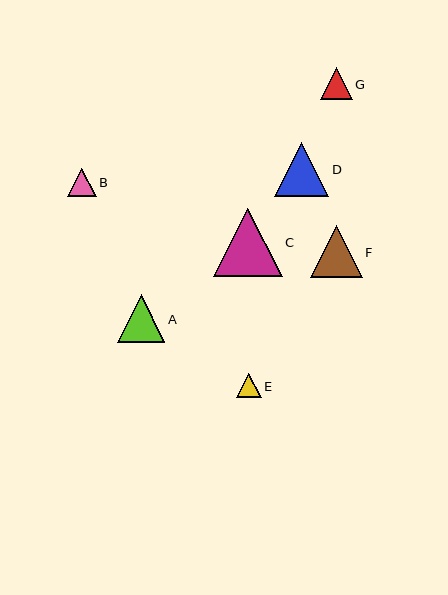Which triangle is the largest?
Triangle C is the largest with a size of approximately 68 pixels.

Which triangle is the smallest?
Triangle E is the smallest with a size of approximately 25 pixels.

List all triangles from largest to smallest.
From largest to smallest: C, D, F, A, G, B, E.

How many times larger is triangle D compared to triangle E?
Triangle D is approximately 2.2 times the size of triangle E.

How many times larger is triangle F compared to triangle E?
Triangle F is approximately 2.1 times the size of triangle E.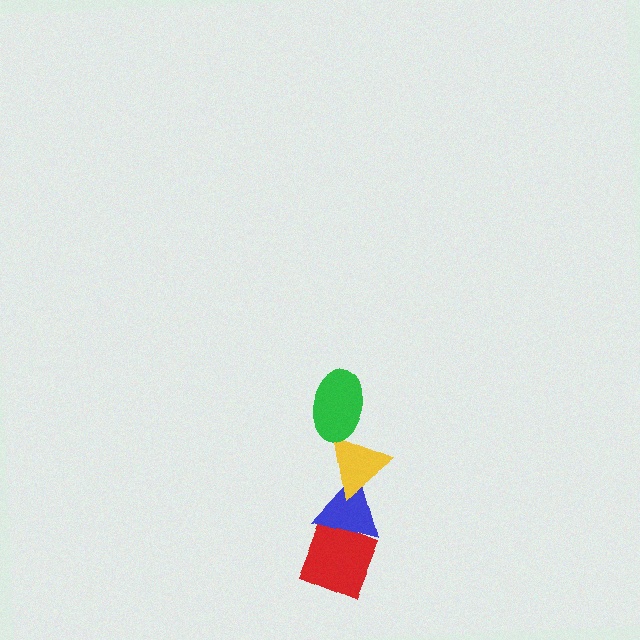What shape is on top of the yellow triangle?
The green ellipse is on top of the yellow triangle.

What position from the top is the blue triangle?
The blue triangle is 3rd from the top.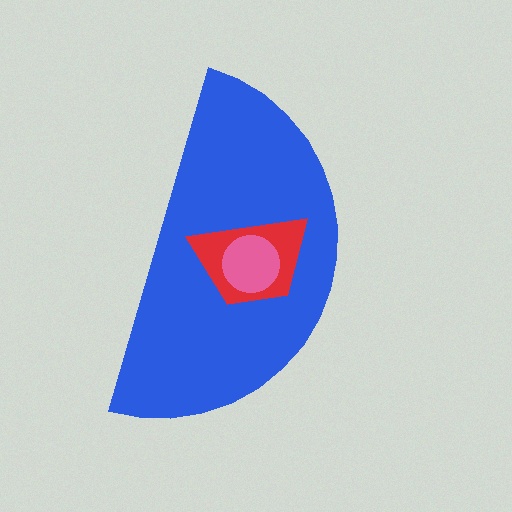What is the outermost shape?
The blue semicircle.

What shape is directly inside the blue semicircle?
The red trapezoid.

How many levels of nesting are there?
3.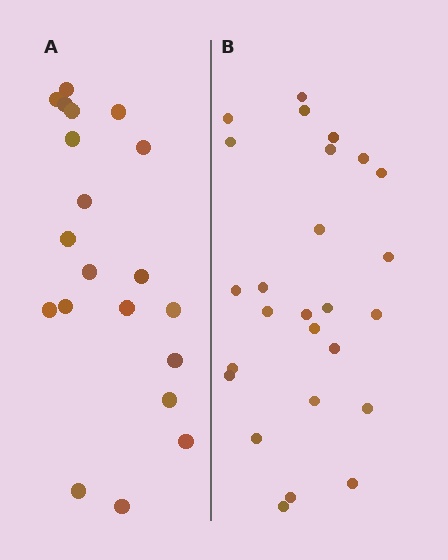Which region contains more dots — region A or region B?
Region B (the right region) has more dots.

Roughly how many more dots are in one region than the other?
Region B has about 6 more dots than region A.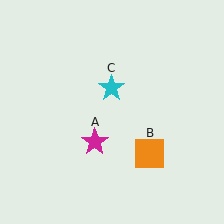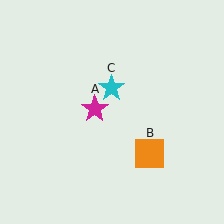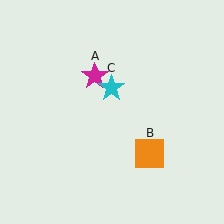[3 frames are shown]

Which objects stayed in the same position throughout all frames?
Orange square (object B) and cyan star (object C) remained stationary.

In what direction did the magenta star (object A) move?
The magenta star (object A) moved up.